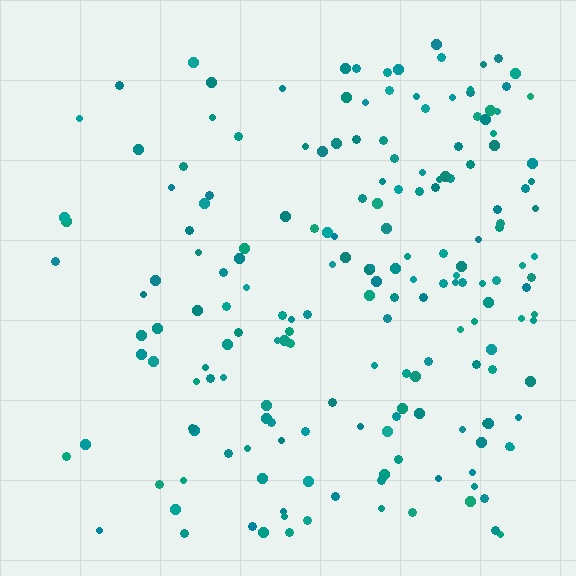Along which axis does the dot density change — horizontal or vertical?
Horizontal.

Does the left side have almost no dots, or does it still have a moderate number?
Still a moderate number, just noticeably fewer than the right.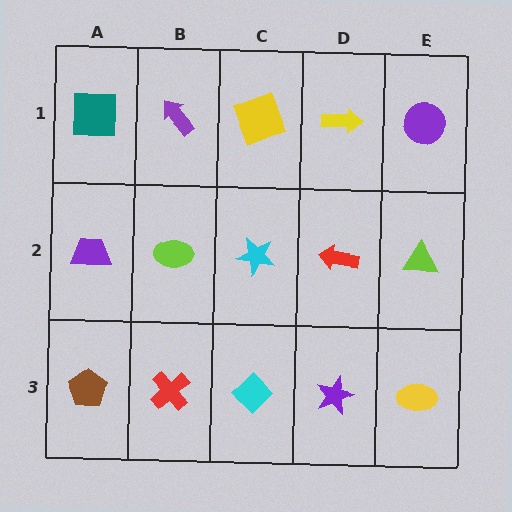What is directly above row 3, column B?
A lime ellipse.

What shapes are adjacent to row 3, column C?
A cyan star (row 2, column C), a red cross (row 3, column B), a purple star (row 3, column D).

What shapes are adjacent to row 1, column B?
A lime ellipse (row 2, column B), a teal square (row 1, column A), a yellow square (row 1, column C).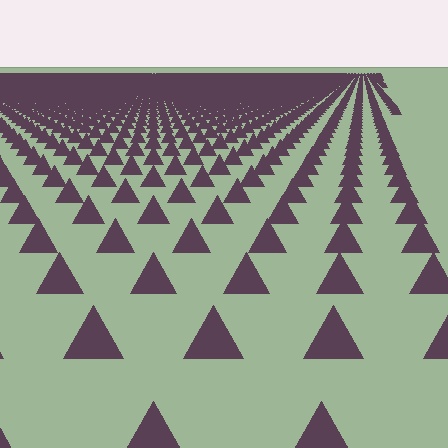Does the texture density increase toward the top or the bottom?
Density increases toward the top.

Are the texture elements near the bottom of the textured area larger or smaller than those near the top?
Larger. Near the bottom, elements are closer to the viewer and appear at a bigger on-screen size.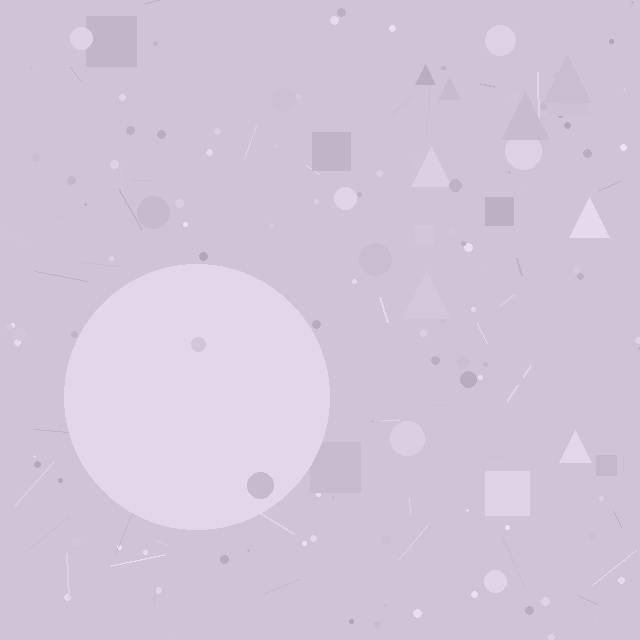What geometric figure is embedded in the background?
A circle is embedded in the background.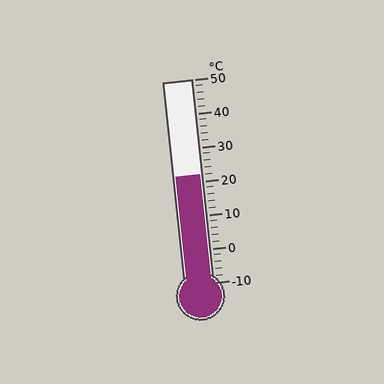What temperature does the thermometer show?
The thermometer shows approximately 22°C.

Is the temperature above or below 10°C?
The temperature is above 10°C.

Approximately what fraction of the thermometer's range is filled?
The thermometer is filled to approximately 55% of its range.